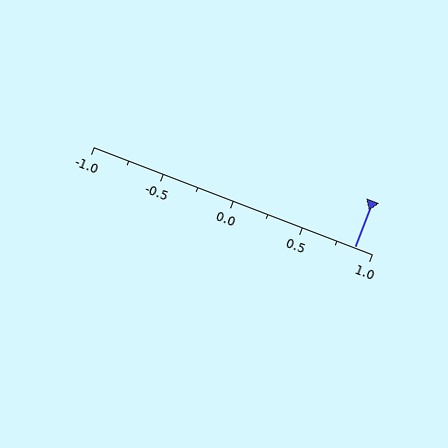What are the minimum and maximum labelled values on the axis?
The axis runs from -1.0 to 1.0.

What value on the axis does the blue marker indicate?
The marker indicates approximately 0.88.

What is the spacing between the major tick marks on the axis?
The major ticks are spaced 0.5 apart.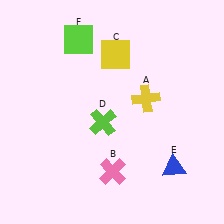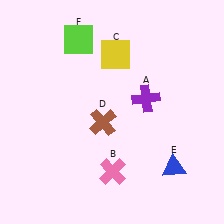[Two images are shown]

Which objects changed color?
A changed from yellow to purple. D changed from lime to brown.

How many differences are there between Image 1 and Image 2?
There are 2 differences between the two images.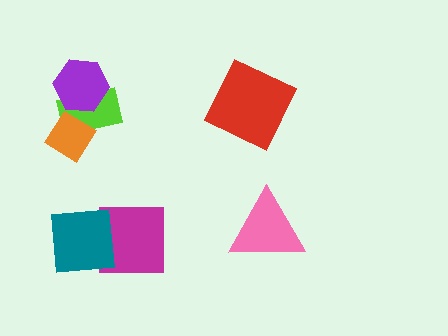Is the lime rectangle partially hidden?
Yes, it is partially covered by another shape.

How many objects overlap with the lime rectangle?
2 objects overlap with the lime rectangle.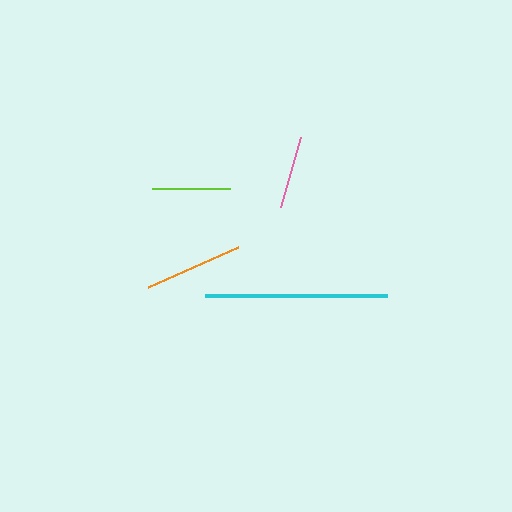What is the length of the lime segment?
The lime segment is approximately 79 pixels long.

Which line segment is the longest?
The cyan line is the longest at approximately 182 pixels.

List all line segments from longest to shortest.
From longest to shortest: cyan, orange, lime, pink.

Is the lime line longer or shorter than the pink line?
The lime line is longer than the pink line.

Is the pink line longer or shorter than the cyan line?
The cyan line is longer than the pink line.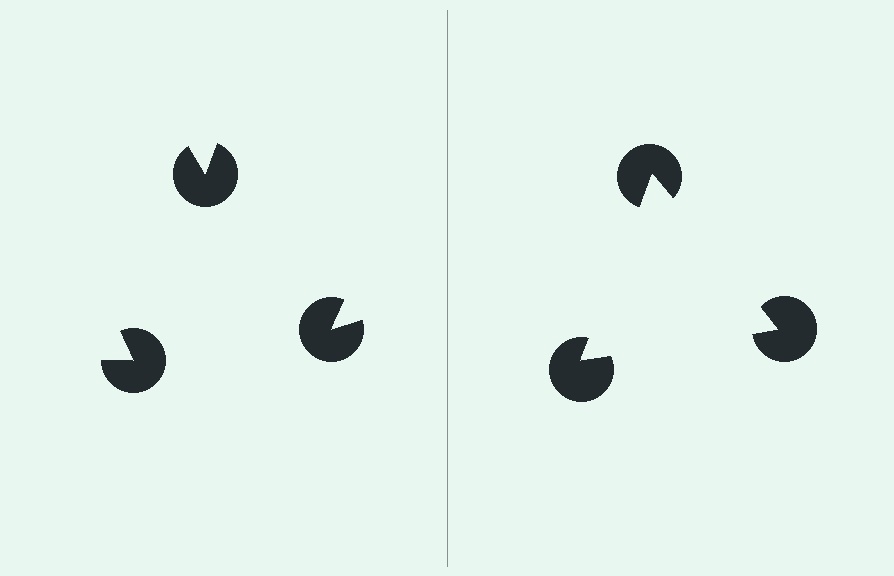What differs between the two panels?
The pac-man discs are positioned identically on both sides; only the wedge orientations differ. On the right they align to a triangle; on the left they are misaligned.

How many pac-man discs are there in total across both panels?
6 — 3 on each side.